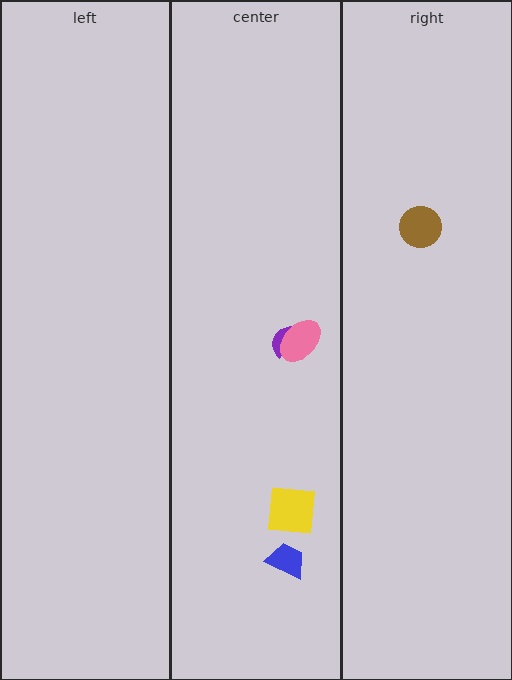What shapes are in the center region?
The yellow square, the blue trapezoid, the purple semicircle, the pink ellipse.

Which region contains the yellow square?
The center region.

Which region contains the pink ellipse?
The center region.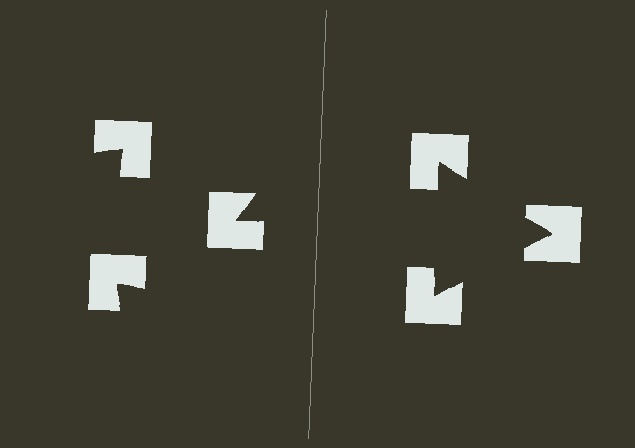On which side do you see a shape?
An illusory triangle appears on the right side. On the left side the wedge cuts are rotated, so no coherent shape forms.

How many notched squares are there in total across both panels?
6 — 3 on each side.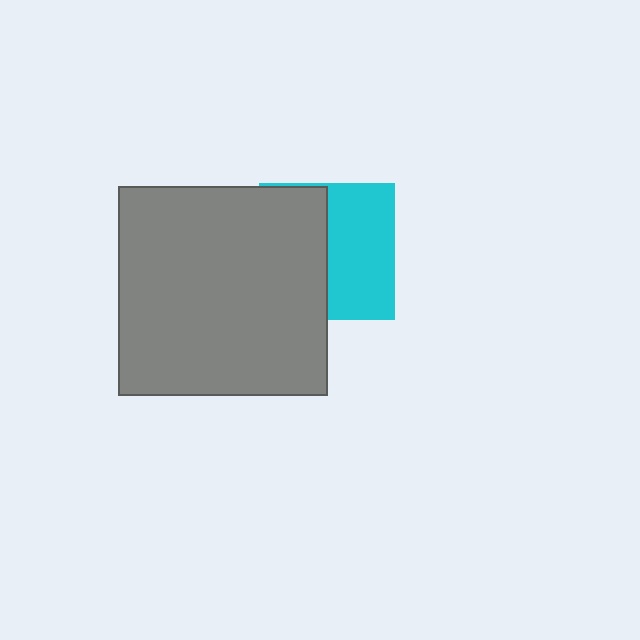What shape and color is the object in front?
The object in front is a gray square.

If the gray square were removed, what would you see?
You would see the complete cyan square.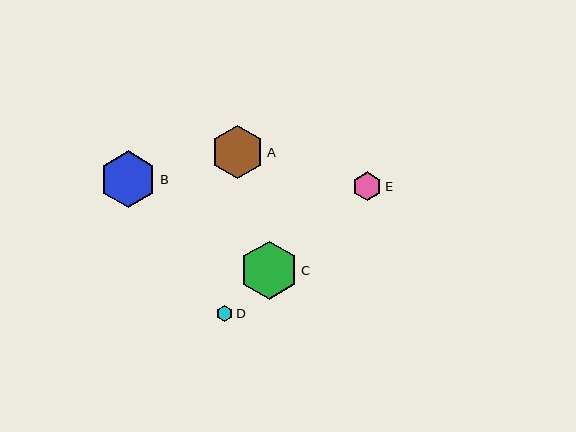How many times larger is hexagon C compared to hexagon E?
Hexagon C is approximately 2.0 times the size of hexagon E.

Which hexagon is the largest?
Hexagon C is the largest with a size of approximately 58 pixels.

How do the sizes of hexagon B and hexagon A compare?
Hexagon B and hexagon A are approximately the same size.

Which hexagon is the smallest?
Hexagon D is the smallest with a size of approximately 16 pixels.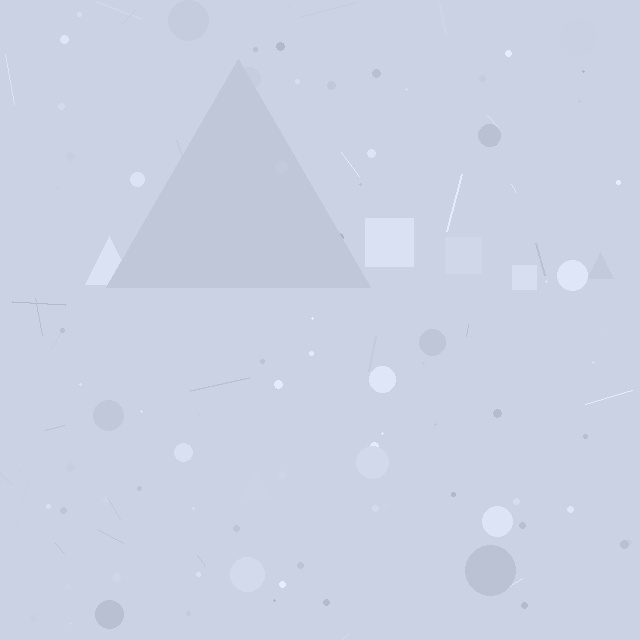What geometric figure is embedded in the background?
A triangle is embedded in the background.